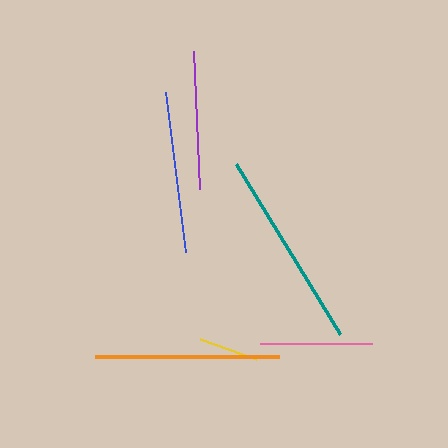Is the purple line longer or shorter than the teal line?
The teal line is longer than the purple line.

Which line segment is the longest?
The teal line is the longest at approximately 200 pixels.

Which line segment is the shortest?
The yellow line is the shortest at approximately 60 pixels.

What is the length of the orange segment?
The orange segment is approximately 184 pixels long.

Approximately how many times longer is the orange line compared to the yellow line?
The orange line is approximately 3.1 times the length of the yellow line.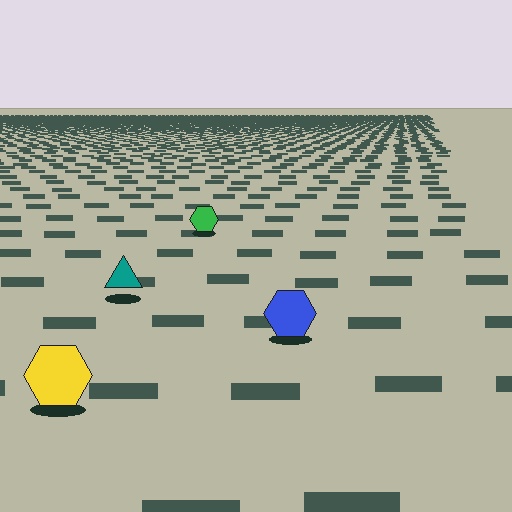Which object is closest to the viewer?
The yellow hexagon is closest. The texture marks near it are larger and more spread out.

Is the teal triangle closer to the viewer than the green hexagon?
Yes. The teal triangle is closer — you can tell from the texture gradient: the ground texture is coarser near it.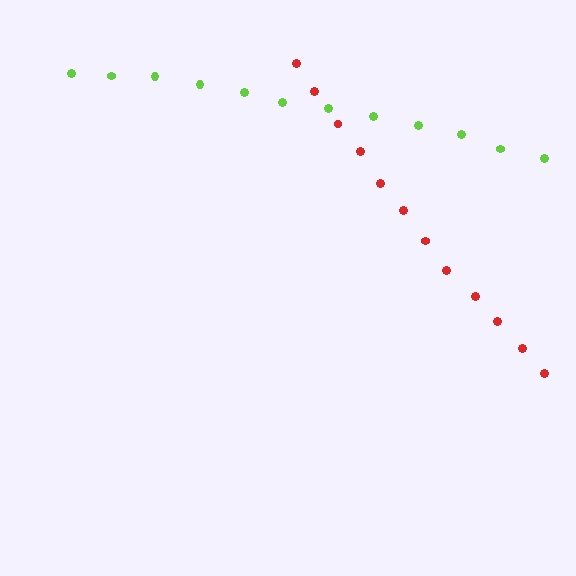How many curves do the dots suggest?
There are 2 distinct paths.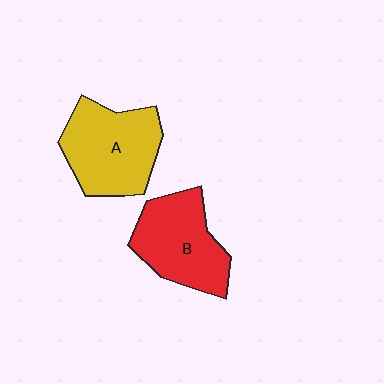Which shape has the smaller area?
Shape B (red).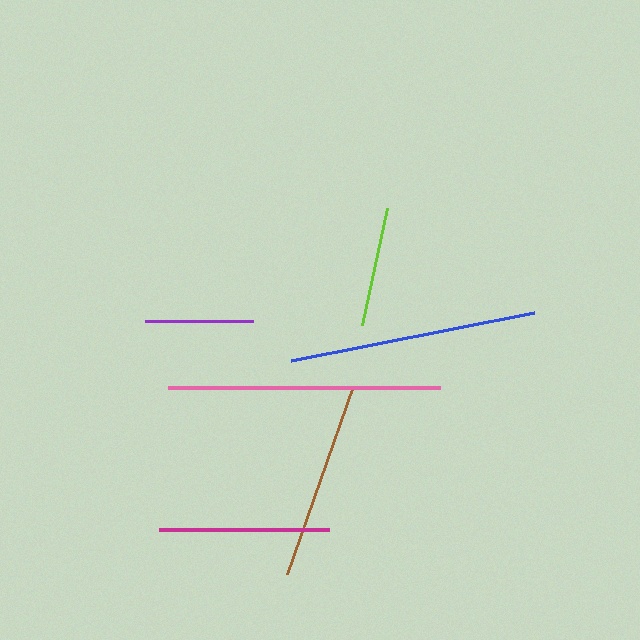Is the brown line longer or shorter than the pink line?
The pink line is longer than the brown line.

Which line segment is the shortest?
The purple line is the shortest at approximately 108 pixels.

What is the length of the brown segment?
The brown segment is approximately 198 pixels long.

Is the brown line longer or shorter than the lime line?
The brown line is longer than the lime line.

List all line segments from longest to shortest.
From longest to shortest: pink, blue, brown, magenta, lime, purple.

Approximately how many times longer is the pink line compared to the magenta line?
The pink line is approximately 1.6 times the length of the magenta line.